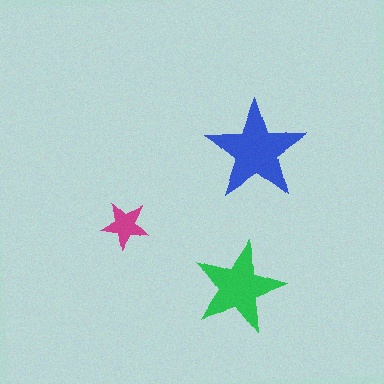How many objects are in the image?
There are 3 objects in the image.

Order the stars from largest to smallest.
the blue one, the green one, the magenta one.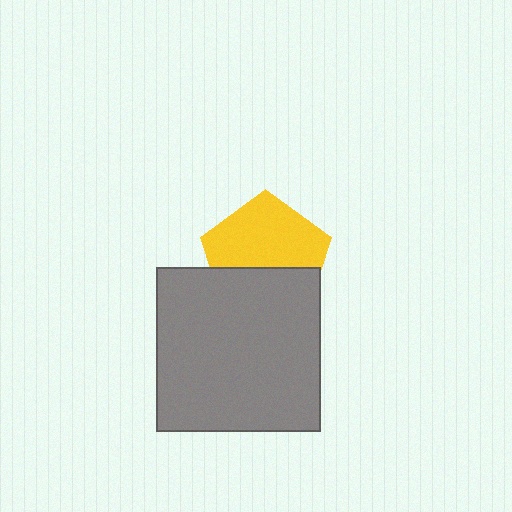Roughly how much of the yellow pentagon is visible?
About half of it is visible (roughly 60%).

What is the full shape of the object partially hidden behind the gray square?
The partially hidden object is a yellow pentagon.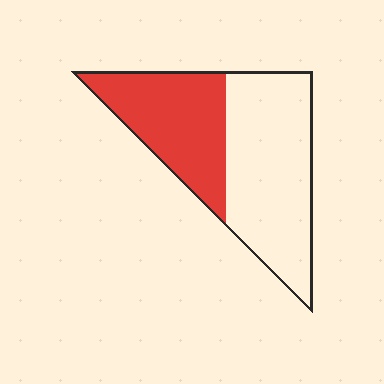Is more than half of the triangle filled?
No.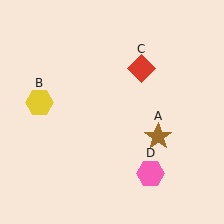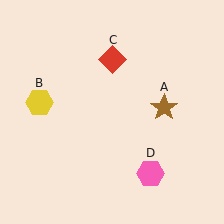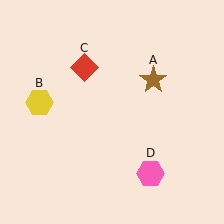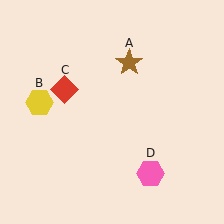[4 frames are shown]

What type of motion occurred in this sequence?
The brown star (object A), red diamond (object C) rotated counterclockwise around the center of the scene.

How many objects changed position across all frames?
2 objects changed position: brown star (object A), red diamond (object C).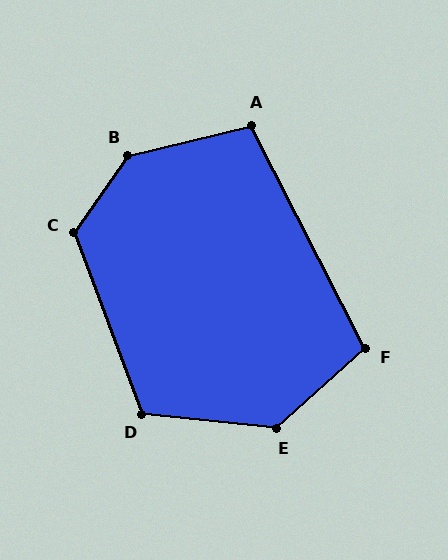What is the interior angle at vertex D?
Approximately 116 degrees (obtuse).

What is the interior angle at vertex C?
Approximately 125 degrees (obtuse).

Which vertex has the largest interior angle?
B, at approximately 139 degrees.